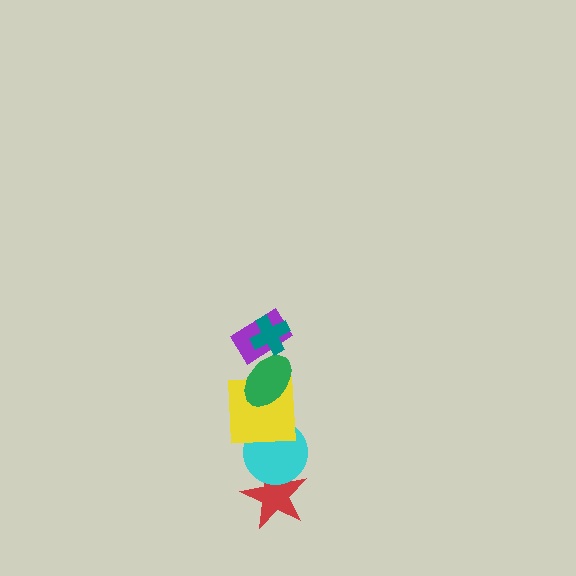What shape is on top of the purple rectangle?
The teal cross is on top of the purple rectangle.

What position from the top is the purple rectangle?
The purple rectangle is 2nd from the top.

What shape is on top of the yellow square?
The green ellipse is on top of the yellow square.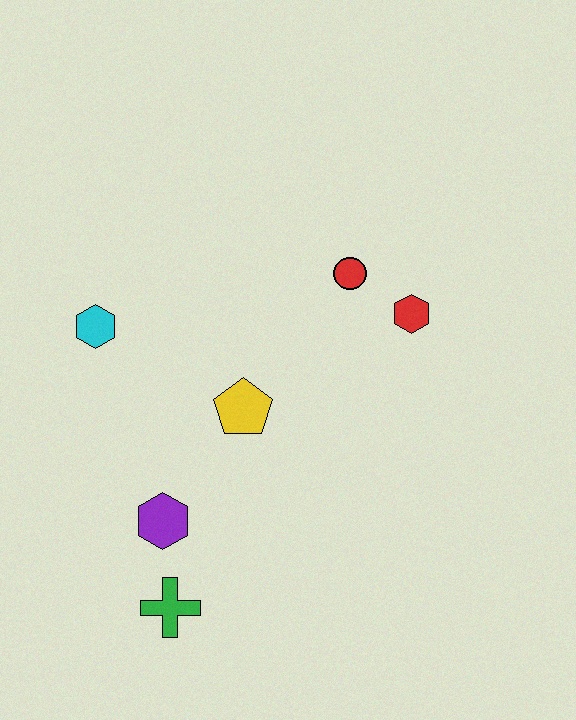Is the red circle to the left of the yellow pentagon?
No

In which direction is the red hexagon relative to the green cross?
The red hexagon is above the green cross.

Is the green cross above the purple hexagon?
No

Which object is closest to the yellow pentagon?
The purple hexagon is closest to the yellow pentagon.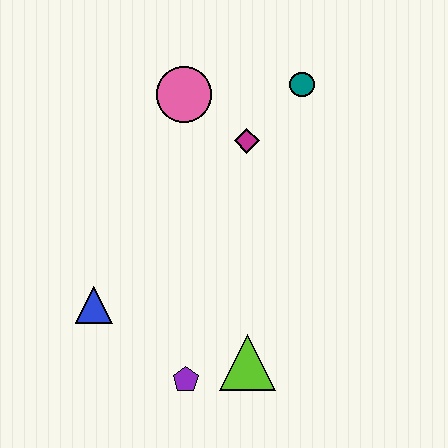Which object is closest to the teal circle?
The magenta diamond is closest to the teal circle.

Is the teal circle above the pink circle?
Yes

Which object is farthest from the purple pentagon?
The teal circle is farthest from the purple pentagon.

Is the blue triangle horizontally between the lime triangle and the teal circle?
No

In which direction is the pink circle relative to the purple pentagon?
The pink circle is above the purple pentagon.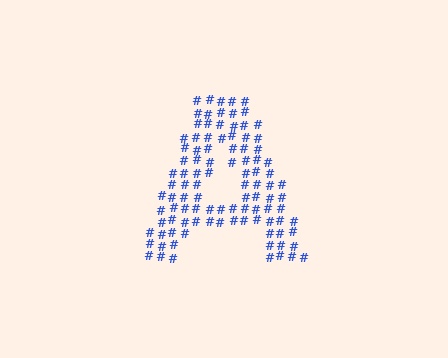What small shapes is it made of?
It is made of small hash symbols.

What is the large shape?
The large shape is the letter A.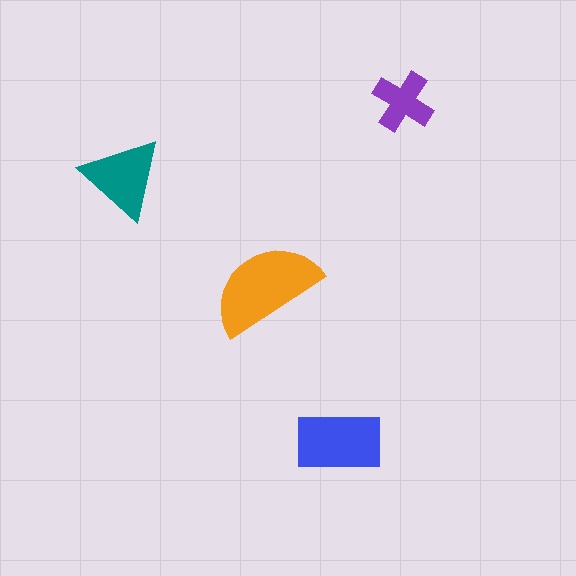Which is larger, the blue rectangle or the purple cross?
The blue rectangle.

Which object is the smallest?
The purple cross.